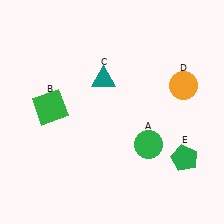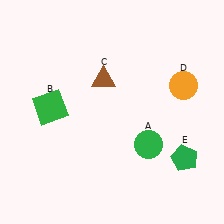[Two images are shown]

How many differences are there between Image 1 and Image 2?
There is 1 difference between the two images.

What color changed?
The triangle (C) changed from teal in Image 1 to brown in Image 2.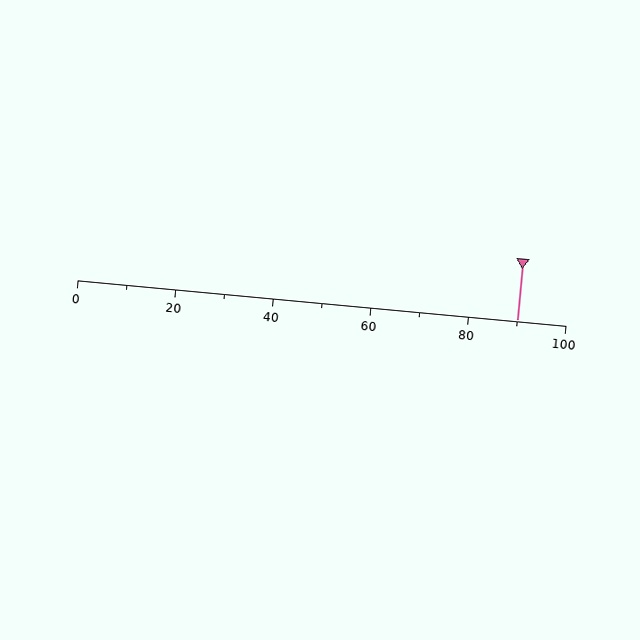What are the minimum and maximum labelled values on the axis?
The axis runs from 0 to 100.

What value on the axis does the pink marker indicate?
The marker indicates approximately 90.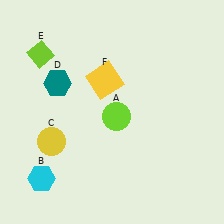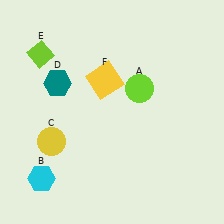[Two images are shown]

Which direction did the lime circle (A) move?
The lime circle (A) moved up.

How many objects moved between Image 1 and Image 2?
1 object moved between the two images.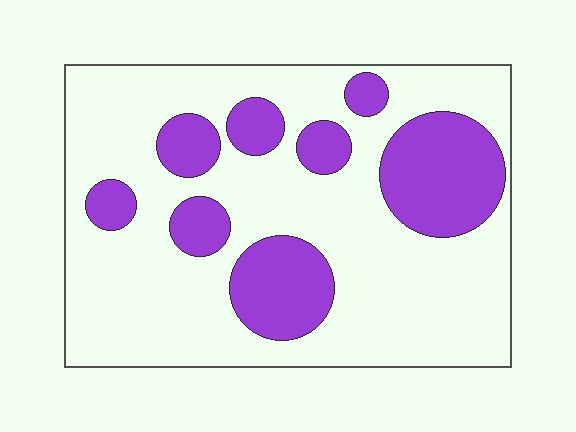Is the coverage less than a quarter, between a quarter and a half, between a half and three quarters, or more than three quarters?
Between a quarter and a half.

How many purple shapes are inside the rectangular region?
8.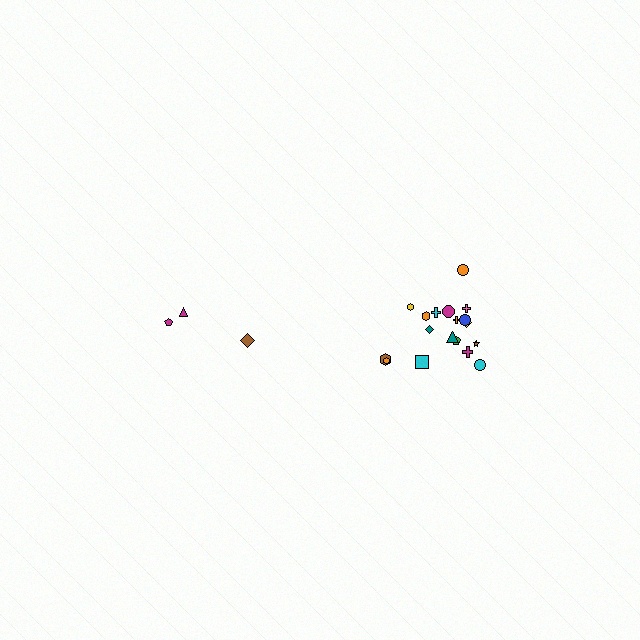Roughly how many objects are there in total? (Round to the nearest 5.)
Roughly 20 objects in total.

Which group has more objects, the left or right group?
The right group.